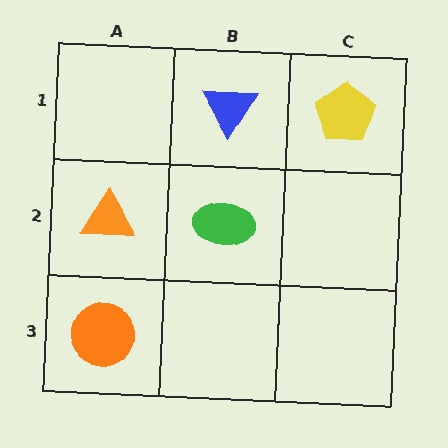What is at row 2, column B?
A green ellipse.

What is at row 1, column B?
A blue triangle.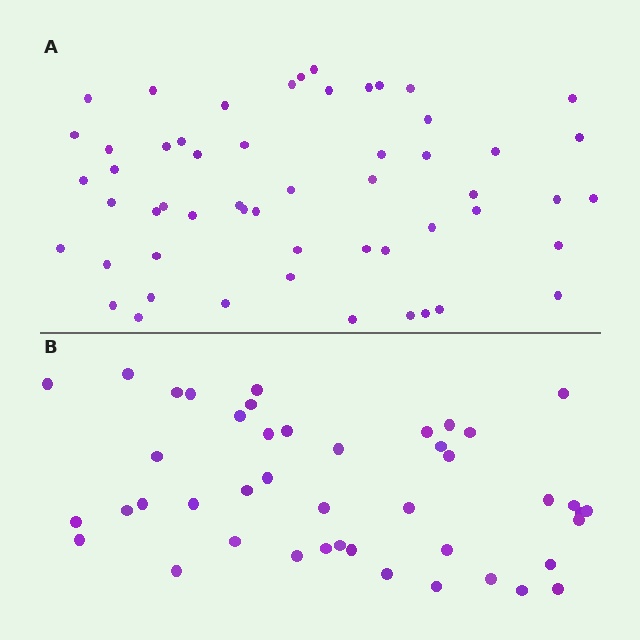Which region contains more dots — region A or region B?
Region A (the top region) has more dots.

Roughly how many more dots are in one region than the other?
Region A has roughly 12 or so more dots than region B.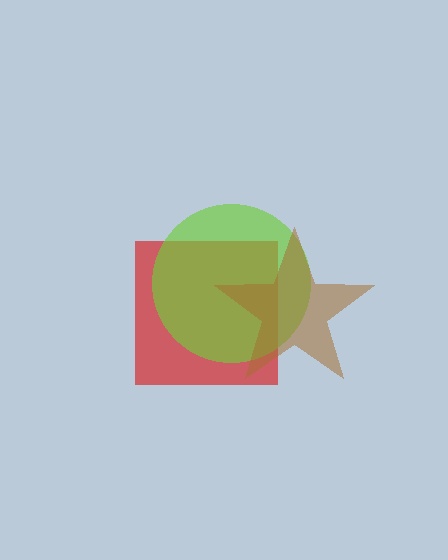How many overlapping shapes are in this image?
There are 3 overlapping shapes in the image.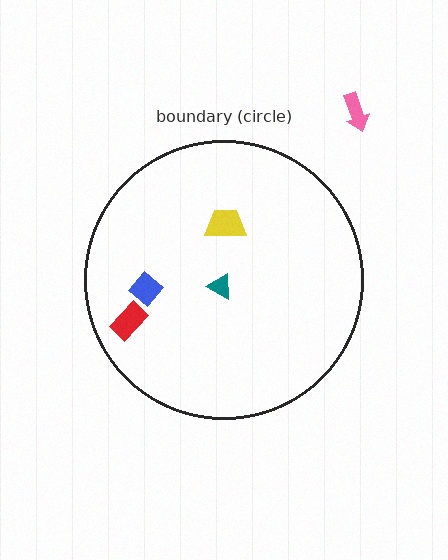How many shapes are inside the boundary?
4 inside, 1 outside.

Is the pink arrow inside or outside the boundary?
Outside.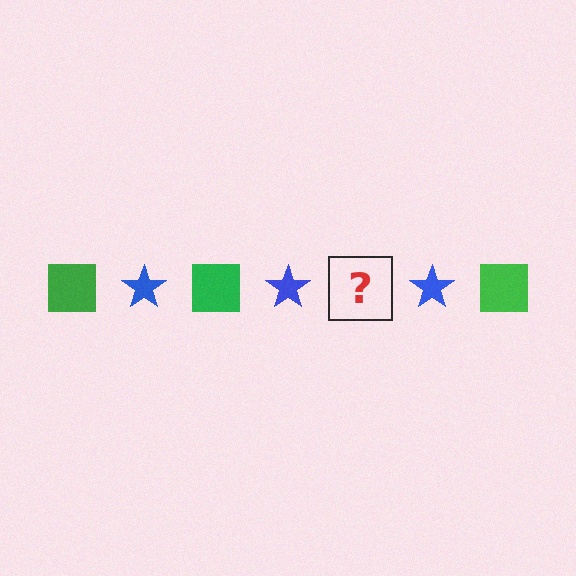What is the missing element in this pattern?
The missing element is a green square.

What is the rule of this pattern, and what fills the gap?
The rule is that the pattern alternates between green square and blue star. The gap should be filled with a green square.